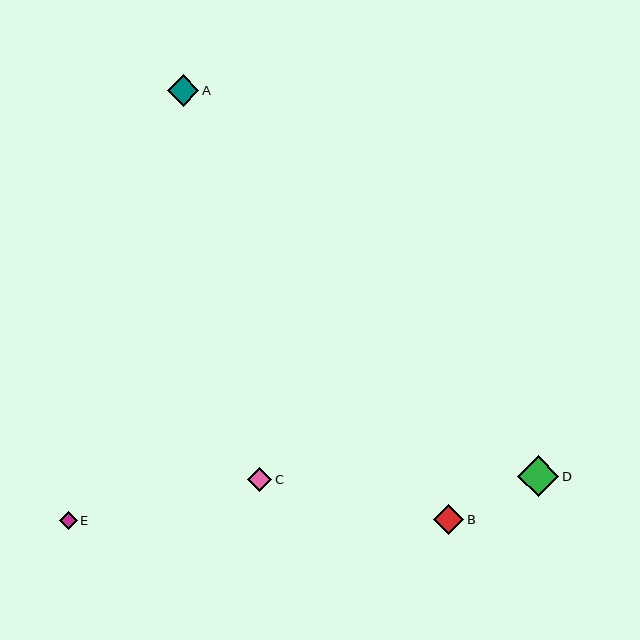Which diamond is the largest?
Diamond D is the largest with a size of approximately 41 pixels.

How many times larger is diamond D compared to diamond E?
Diamond D is approximately 2.4 times the size of diamond E.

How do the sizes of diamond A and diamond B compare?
Diamond A and diamond B are approximately the same size.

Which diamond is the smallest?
Diamond E is the smallest with a size of approximately 17 pixels.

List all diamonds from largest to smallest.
From largest to smallest: D, A, B, C, E.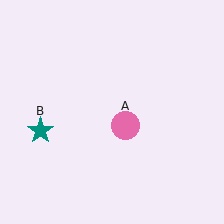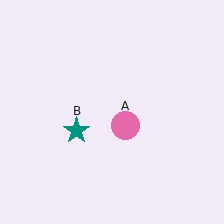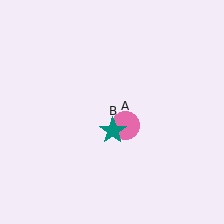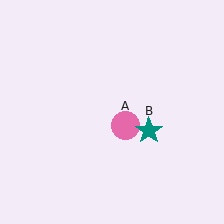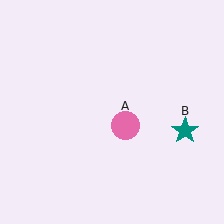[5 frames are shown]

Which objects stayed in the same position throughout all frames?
Pink circle (object A) remained stationary.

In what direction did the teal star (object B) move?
The teal star (object B) moved right.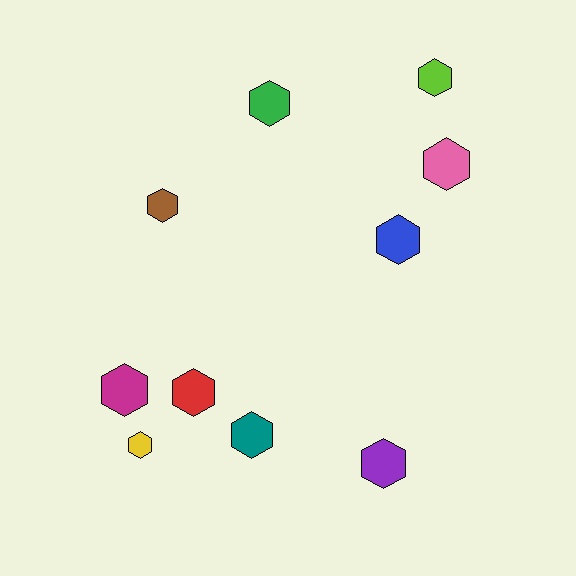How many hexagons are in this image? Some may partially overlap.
There are 10 hexagons.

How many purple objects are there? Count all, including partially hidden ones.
There is 1 purple object.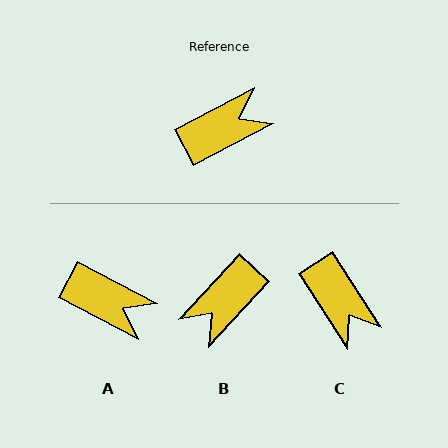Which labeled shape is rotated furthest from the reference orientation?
B, about 160 degrees away.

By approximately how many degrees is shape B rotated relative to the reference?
Approximately 160 degrees clockwise.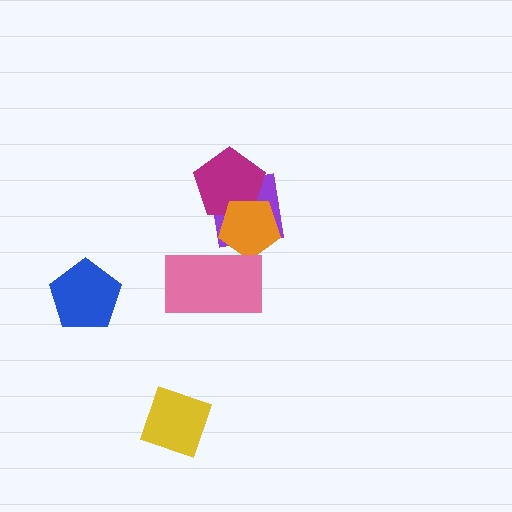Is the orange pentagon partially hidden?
Yes, it is partially covered by another shape.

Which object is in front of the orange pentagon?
The pink rectangle is in front of the orange pentagon.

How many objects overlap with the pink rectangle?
2 objects overlap with the pink rectangle.